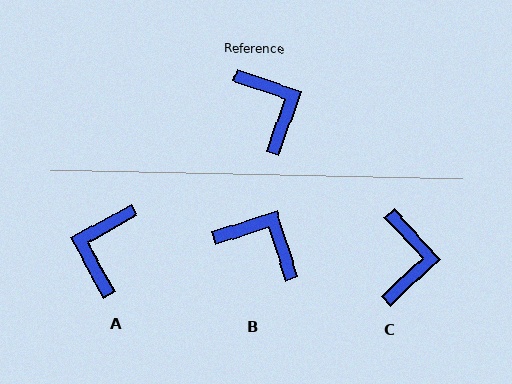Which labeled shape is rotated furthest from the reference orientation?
A, about 138 degrees away.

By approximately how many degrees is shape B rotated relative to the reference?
Approximately 37 degrees counter-clockwise.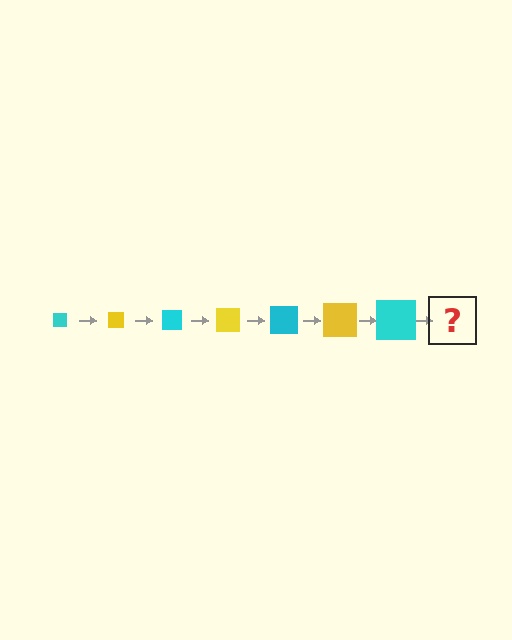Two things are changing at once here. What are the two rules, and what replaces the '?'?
The two rules are that the square grows larger each step and the color cycles through cyan and yellow. The '?' should be a yellow square, larger than the previous one.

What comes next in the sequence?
The next element should be a yellow square, larger than the previous one.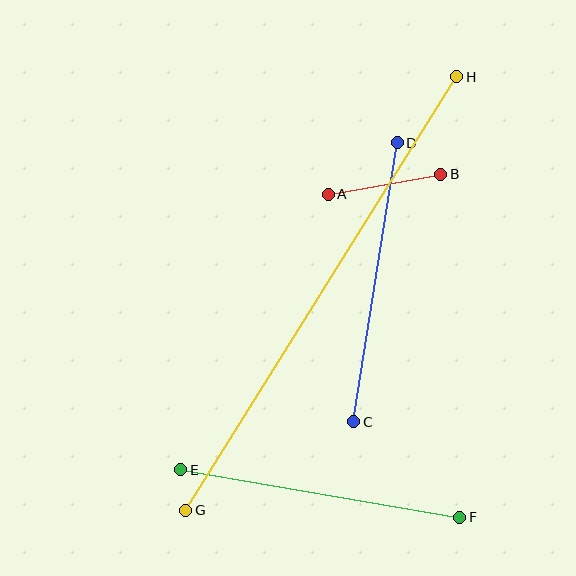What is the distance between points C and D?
The distance is approximately 282 pixels.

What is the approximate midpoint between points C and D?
The midpoint is at approximately (376, 282) pixels.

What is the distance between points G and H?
The distance is approximately 511 pixels.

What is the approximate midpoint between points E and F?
The midpoint is at approximately (320, 493) pixels.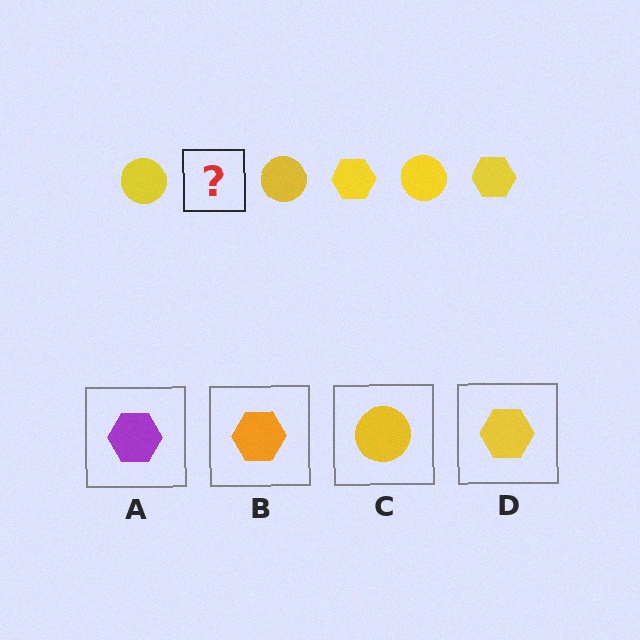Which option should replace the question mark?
Option D.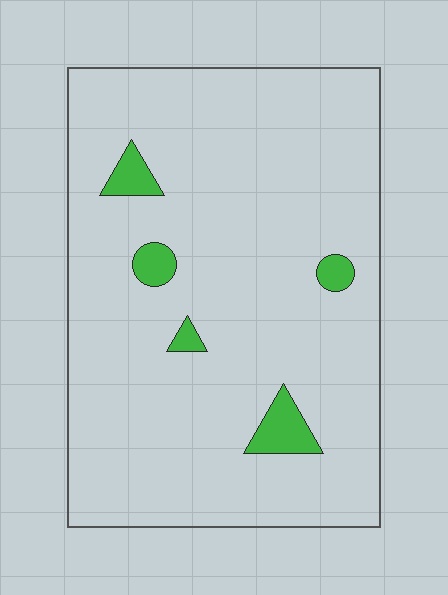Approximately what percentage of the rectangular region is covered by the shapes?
Approximately 5%.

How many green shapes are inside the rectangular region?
5.